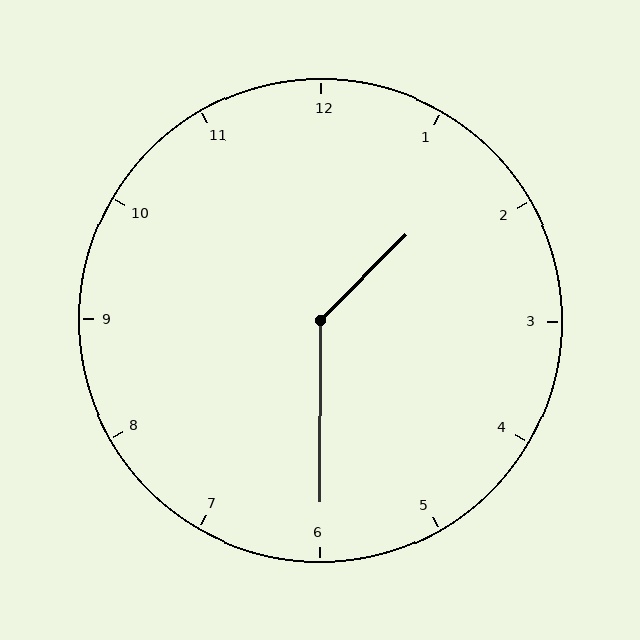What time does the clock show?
1:30.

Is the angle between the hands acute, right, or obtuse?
It is obtuse.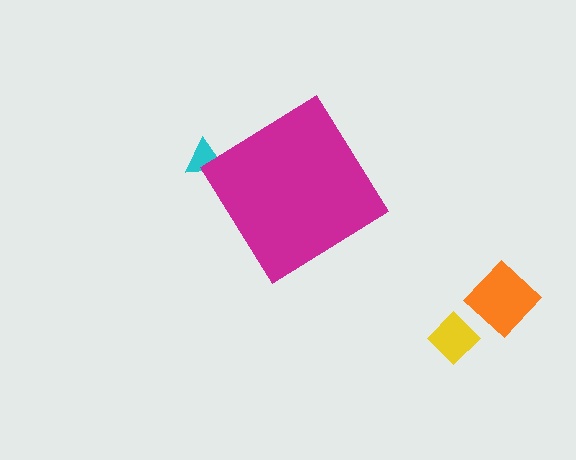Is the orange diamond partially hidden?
No, the orange diamond is fully visible.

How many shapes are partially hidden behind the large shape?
1 shape is partially hidden.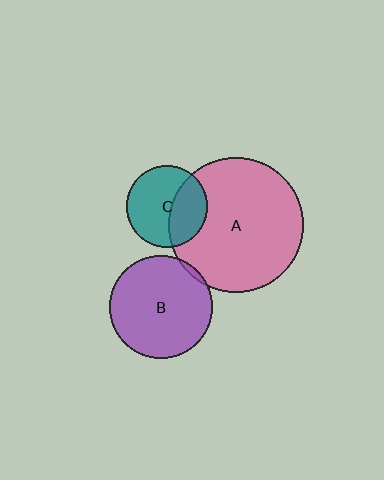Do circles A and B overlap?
Yes.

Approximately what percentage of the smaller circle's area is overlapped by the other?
Approximately 5%.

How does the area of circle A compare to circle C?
Approximately 2.7 times.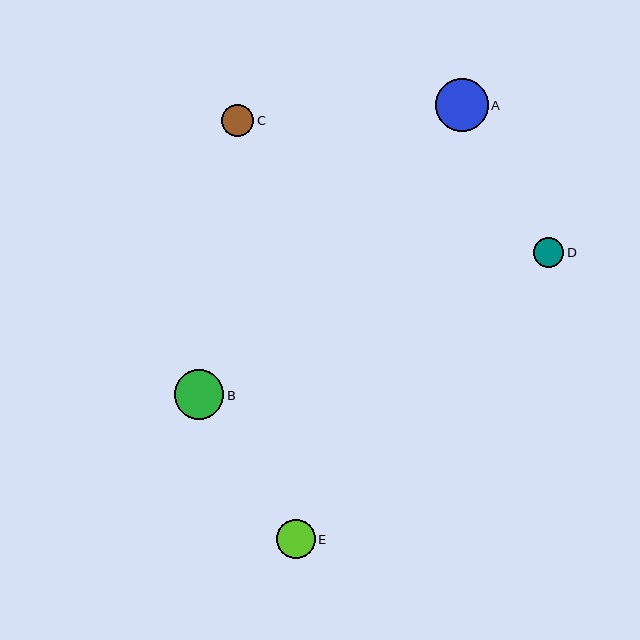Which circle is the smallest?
Circle D is the smallest with a size of approximately 31 pixels.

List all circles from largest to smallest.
From largest to smallest: A, B, E, C, D.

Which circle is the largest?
Circle A is the largest with a size of approximately 53 pixels.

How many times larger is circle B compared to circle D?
Circle B is approximately 1.6 times the size of circle D.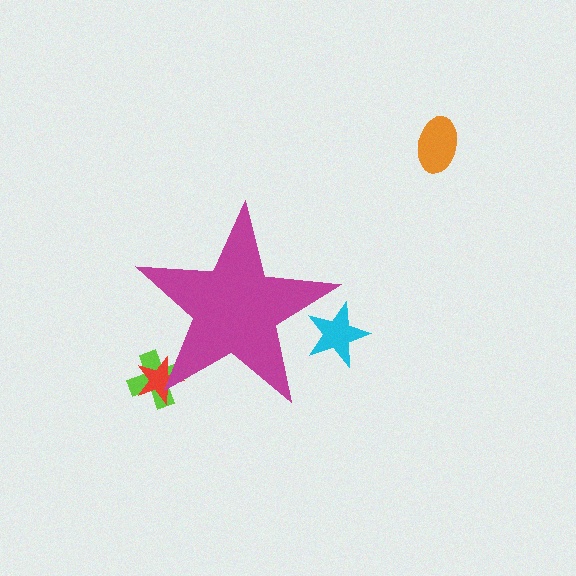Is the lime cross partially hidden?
Yes, the lime cross is partially hidden behind the magenta star.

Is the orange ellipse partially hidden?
No, the orange ellipse is fully visible.